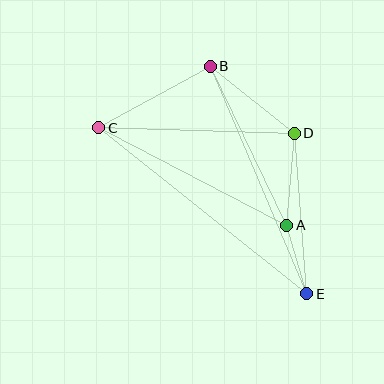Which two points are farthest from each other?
Points C and E are farthest from each other.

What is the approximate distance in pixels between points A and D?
The distance between A and D is approximately 92 pixels.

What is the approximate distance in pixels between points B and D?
The distance between B and D is approximately 107 pixels.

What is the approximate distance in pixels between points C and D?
The distance between C and D is approximately 195 pixels.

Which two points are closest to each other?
Points A and E are closest to each other.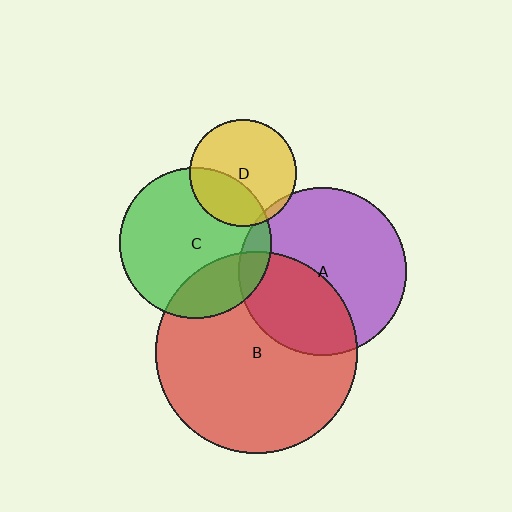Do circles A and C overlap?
Yes.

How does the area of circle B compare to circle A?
Approximately 1.4 times.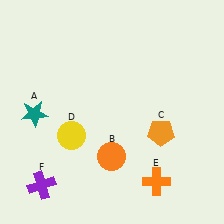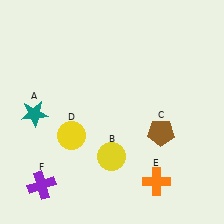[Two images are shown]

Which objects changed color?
B changed from orange to yellow. C changed from orange to brown.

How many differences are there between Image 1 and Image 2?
There are 2 differences between the two images.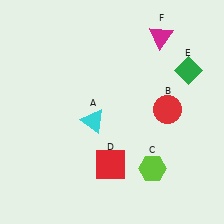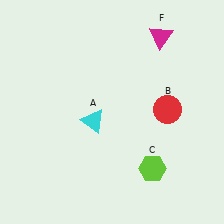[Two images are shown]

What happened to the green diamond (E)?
The green diamond (E) was removed in Image 2. It was in the top-right area of Image 1.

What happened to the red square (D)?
The red square (D) was removed in Image 2. It was in the bottom-left area of Image 1.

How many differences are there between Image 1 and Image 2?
There are 2 differences between the two images.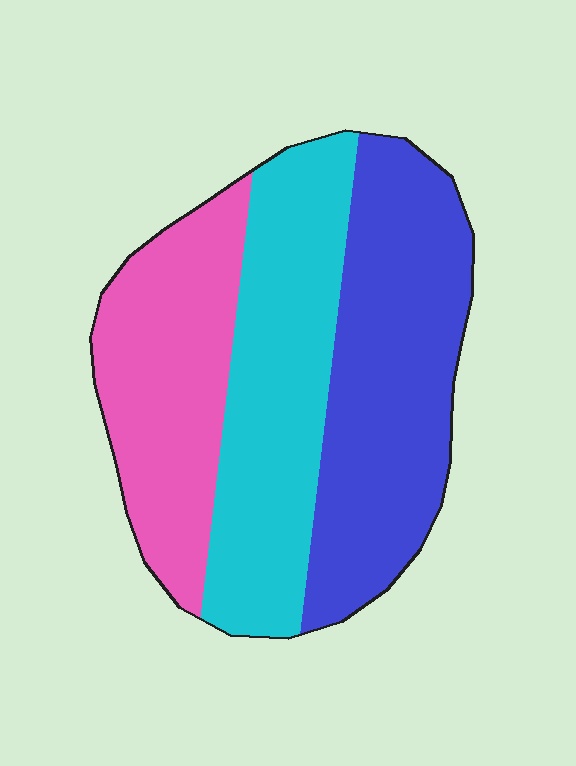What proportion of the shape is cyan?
Cyan covers about 35% of the shape.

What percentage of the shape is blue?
Blue takes up between a quarter and a half of the shape.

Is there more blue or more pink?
Blue.